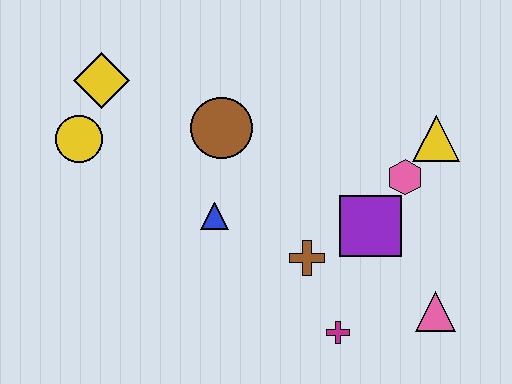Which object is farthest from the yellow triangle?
The yellow circle is farthest from the yellow triangle.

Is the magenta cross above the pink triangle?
No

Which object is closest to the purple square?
The pink hexagon is closest to the purple square.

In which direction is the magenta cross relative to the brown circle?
The magenta cross is below the brown circle.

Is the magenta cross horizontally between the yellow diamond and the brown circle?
No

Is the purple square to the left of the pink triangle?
Yes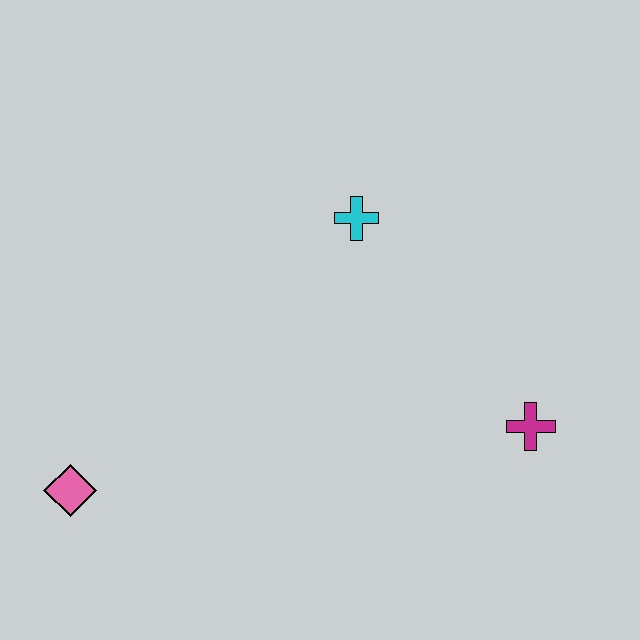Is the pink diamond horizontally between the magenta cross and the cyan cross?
No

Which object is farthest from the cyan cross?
The pink diamond is farthest from the cyan cross.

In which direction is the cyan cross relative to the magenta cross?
The cyan cross is above the magenta cross.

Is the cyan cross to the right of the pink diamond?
Yes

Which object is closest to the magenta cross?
The cyan cross is closest to the magenta cross.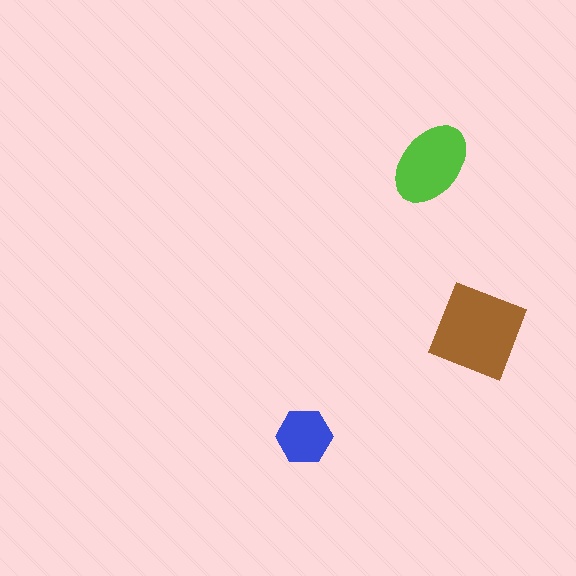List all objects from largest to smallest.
The brown square, the lime ellipse, the blue hexagon.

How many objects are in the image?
There are 3 objects in the image.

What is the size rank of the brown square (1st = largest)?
1st.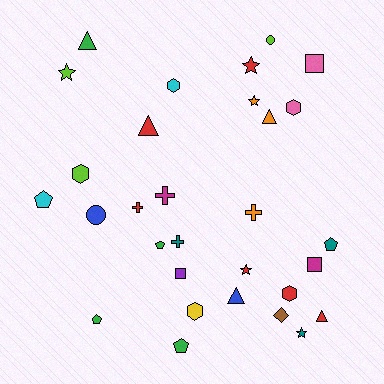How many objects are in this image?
There are 30 objects.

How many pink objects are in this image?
There are 2 pink objects.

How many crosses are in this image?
There are 4 crosses.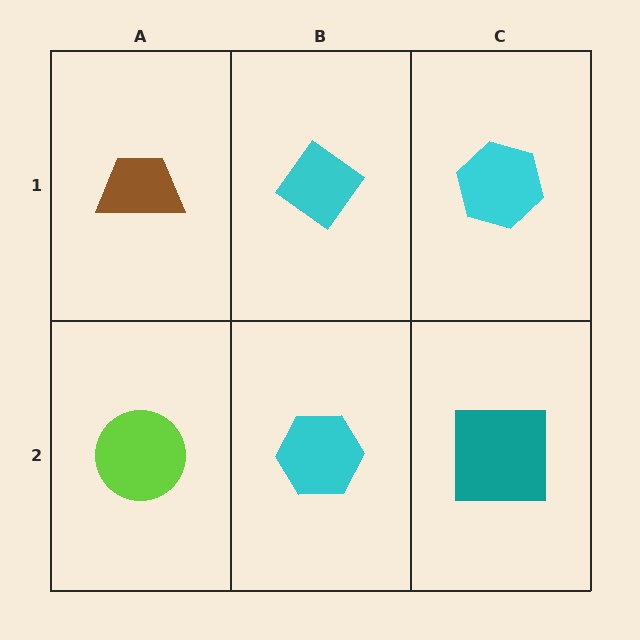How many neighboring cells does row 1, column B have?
3.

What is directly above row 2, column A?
A brown trapezoid.